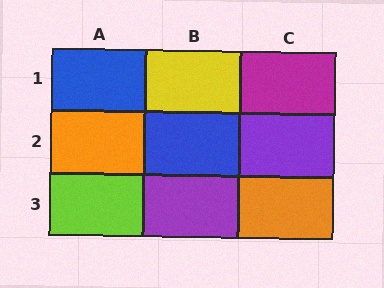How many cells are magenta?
1 cell is magenta.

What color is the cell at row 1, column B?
Yellow.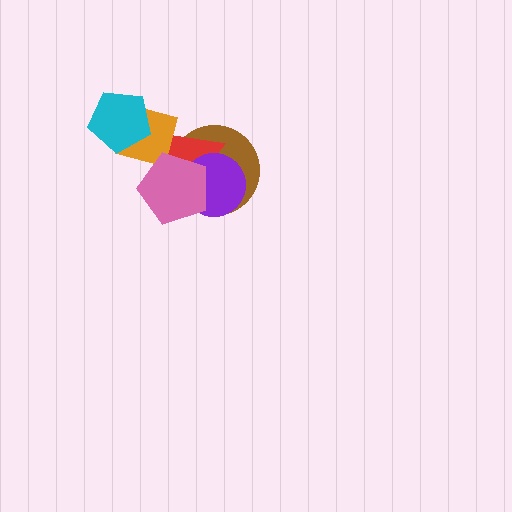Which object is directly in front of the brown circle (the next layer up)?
The red triangle is directly in front of the brown circle.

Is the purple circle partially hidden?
Yes, it is partially covered by another shape.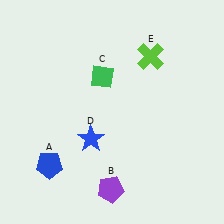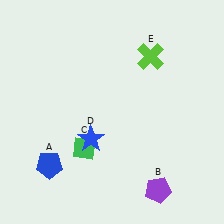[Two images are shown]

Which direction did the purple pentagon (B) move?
The purple pentagon (B) moved right.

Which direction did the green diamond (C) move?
The green diamond (C) moved down.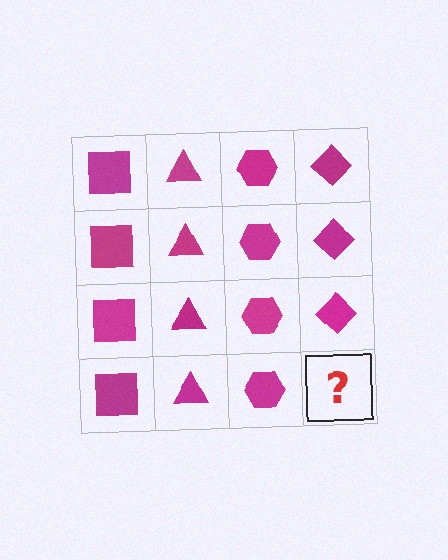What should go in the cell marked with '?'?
The missing cell should contain a magenta diamond.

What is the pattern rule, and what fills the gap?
The rule is that each column has a consistent shape. The gap should be filled with a magenta diamond.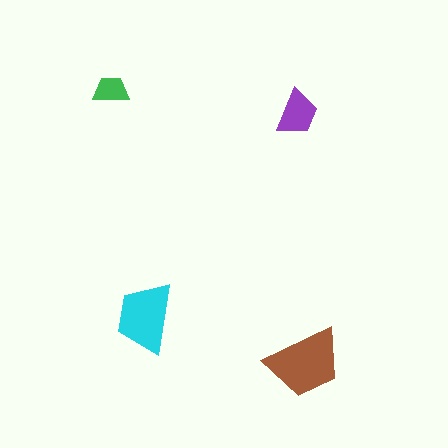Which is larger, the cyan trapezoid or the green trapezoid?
The cyan one.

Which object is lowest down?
The brown trapezoid is bottommost.